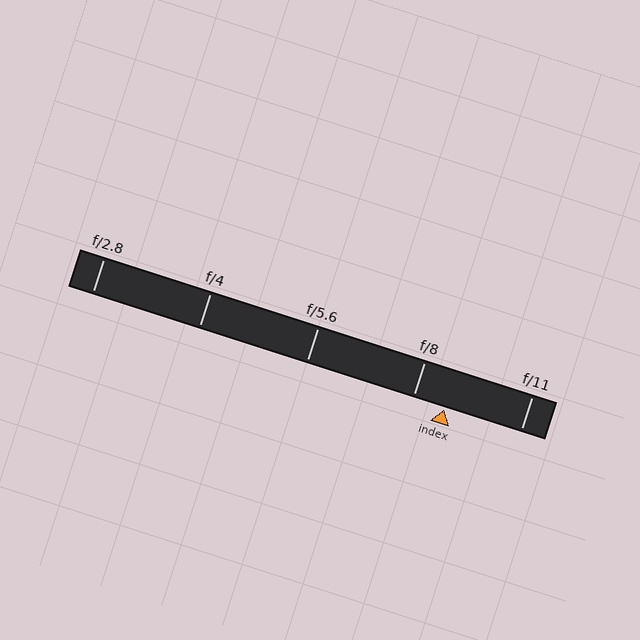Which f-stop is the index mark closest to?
The index mark is closest to f/8.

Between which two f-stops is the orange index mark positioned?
The index mark is between f/8 and f/11.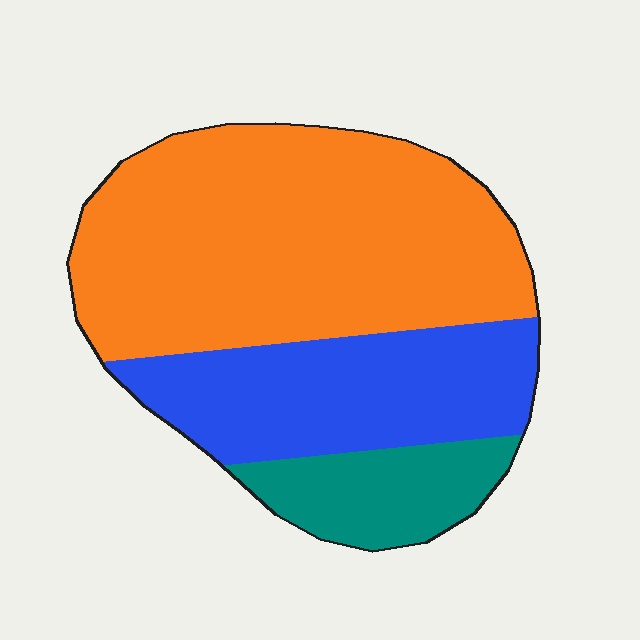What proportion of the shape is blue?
Blue covers 29% of the shape.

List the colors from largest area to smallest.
From largest to smallest: orange, blue, teal.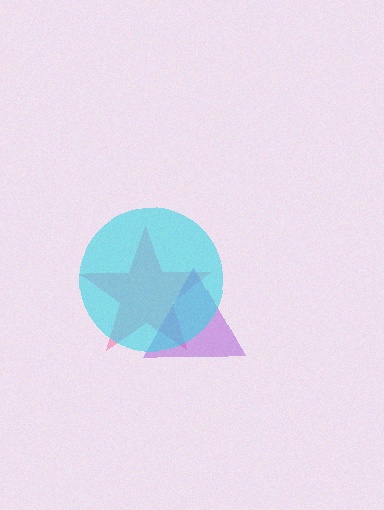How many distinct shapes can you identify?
There are 3 distinct shapes: a pink star, a purple triangle, a cyan circle.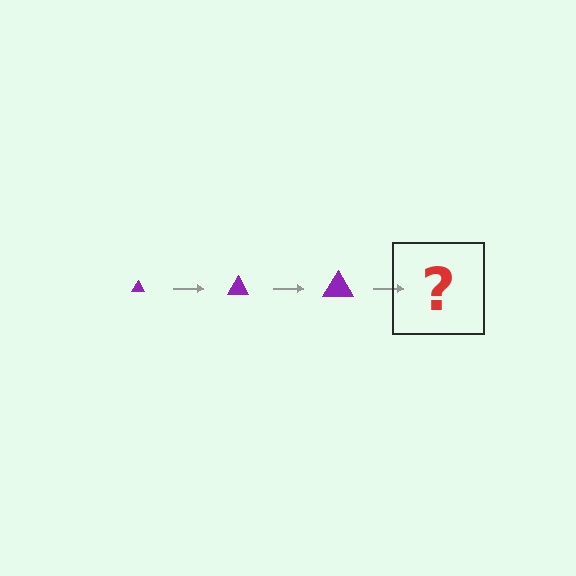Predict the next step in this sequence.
The next step is a purple triangle, larger than the previous one.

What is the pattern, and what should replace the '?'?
The pattern is that the triangle gets progressively larger each step. The '?' should be a purple triangle, larger than the previous one.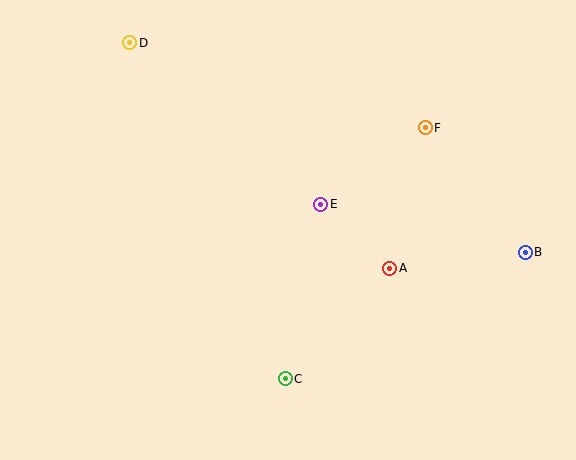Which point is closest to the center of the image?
Point E at (321, 204) is closest to the center.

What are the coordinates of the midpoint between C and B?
The midpoint between C and B is at (405, 316).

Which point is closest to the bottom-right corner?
Point B is closest to the bottom-right corner.